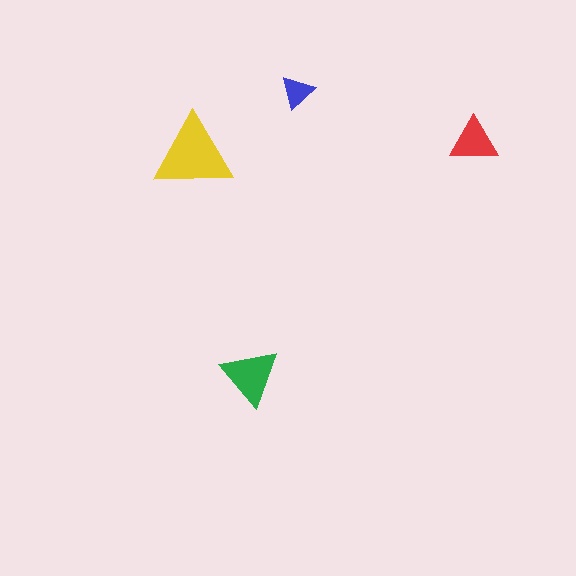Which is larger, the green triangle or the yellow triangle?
The yellow one.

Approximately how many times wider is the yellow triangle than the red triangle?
About 1.5 times wider.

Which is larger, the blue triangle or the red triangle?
The red one.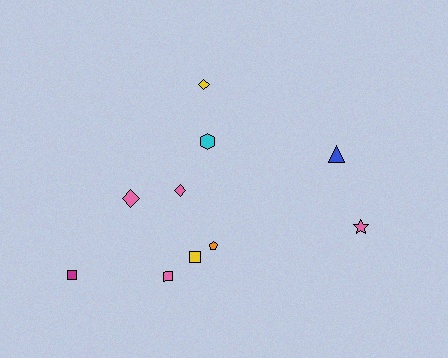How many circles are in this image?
There are no circles.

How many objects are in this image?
There are 10 objects.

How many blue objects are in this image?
There is 1 blue object.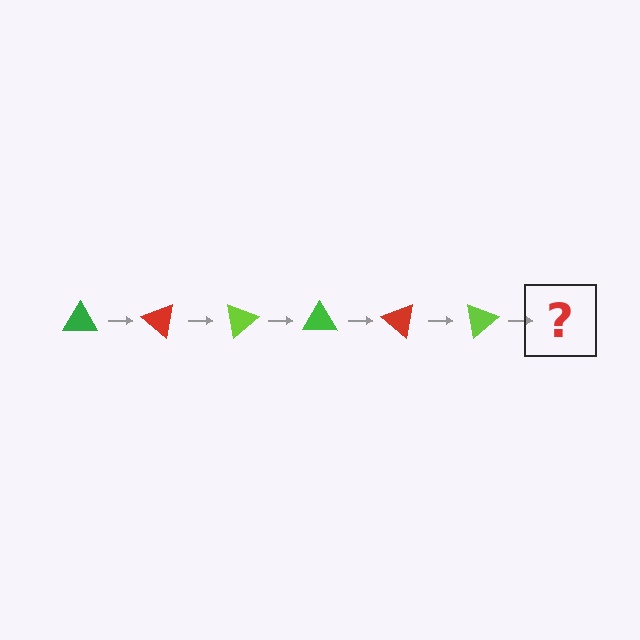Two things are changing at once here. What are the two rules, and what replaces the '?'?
The two rules are that it rotates 40 degrees each step and the color cycles through green, red, and lime. The '?' should be a green triangle, rotated 240 degrees from the start.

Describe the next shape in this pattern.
It should be a green triangle, rotated 240 degrees from the start.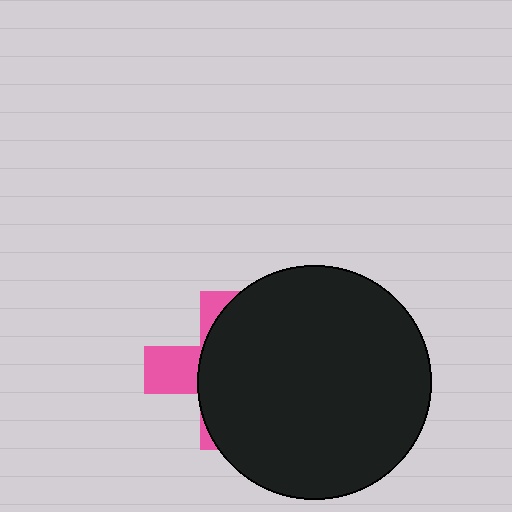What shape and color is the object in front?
The object in front is a black circle.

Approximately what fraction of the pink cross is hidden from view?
Roughly 69% of the pink cross is hidden behind the black circle.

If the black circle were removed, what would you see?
You would see the complete pink cross.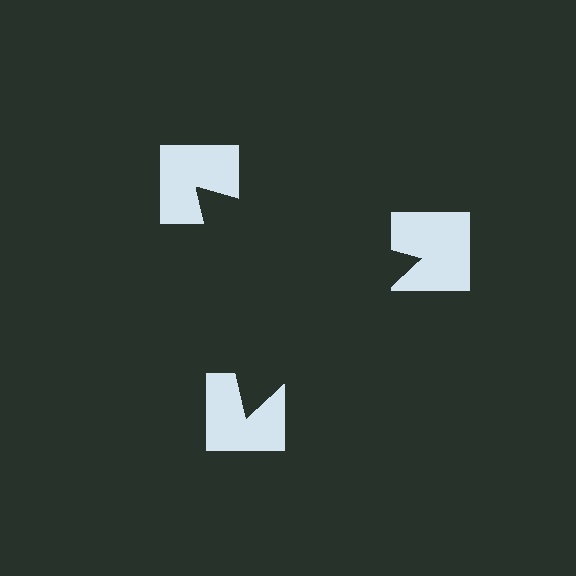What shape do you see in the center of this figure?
An illusory triangle — its edges are inferred from the aligned wedge cuts in the notched squares, not physically drawn.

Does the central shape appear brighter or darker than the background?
It typically appears slightly darker than the background, even though no actual brightness change is drawn.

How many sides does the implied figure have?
3 sides.